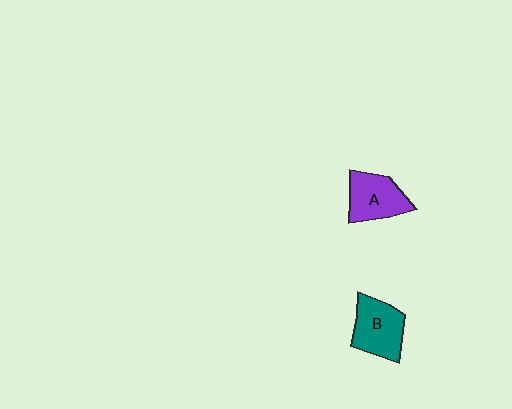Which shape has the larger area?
Shape B (teal).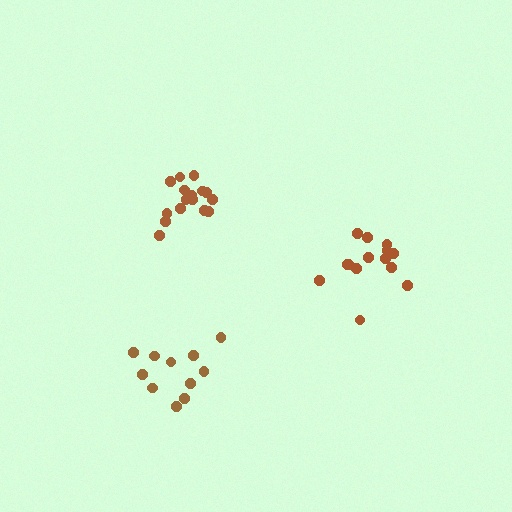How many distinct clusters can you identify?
There are 3 distinct clusters.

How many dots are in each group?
Group 1: 16 dots, Group 2: 14 dots, Group 3: 11 dots (41 total).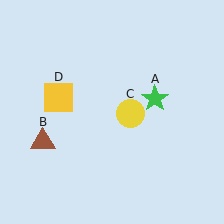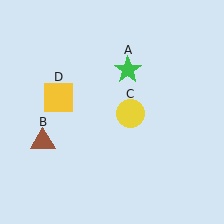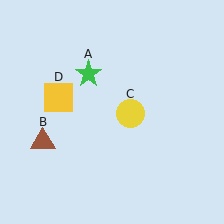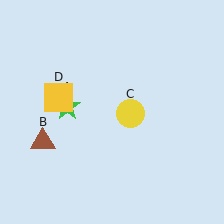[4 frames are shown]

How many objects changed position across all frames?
1 object changed position: green star (object A).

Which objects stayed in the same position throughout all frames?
Brown triangle (object B) and yellow circle (object C) and yellow square (object D) remained stationary.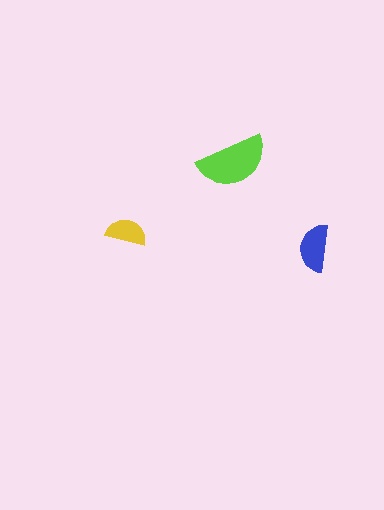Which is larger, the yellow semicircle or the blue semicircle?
The blue one.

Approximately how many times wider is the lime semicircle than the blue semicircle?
About 1.5 times wider.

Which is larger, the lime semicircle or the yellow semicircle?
The lime one.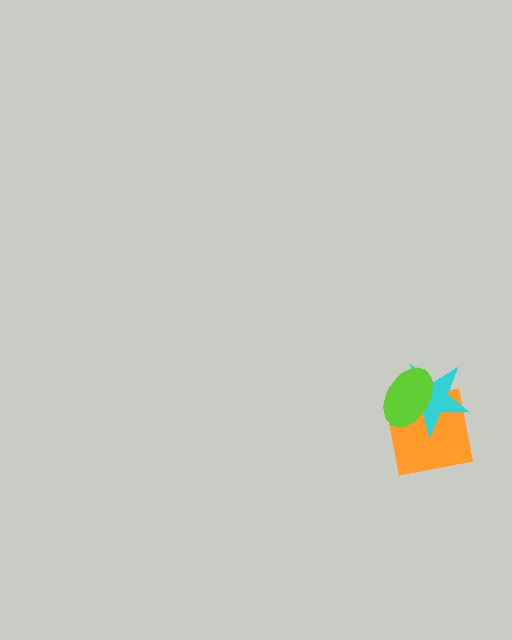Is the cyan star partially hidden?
Yes, it is partially covered by another shape.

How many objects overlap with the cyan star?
2 objects overlap with the cyan star.